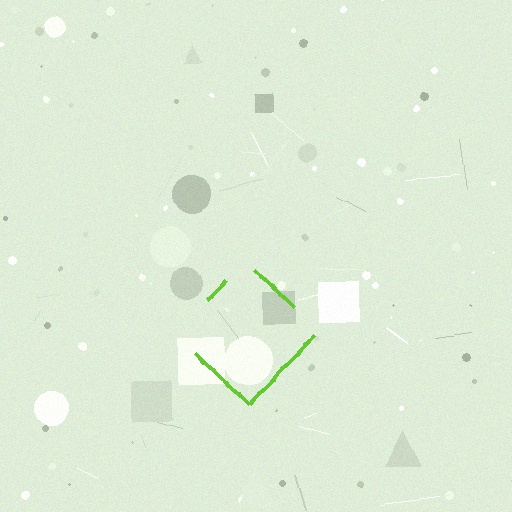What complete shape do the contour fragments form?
The contour fragments form a diamond.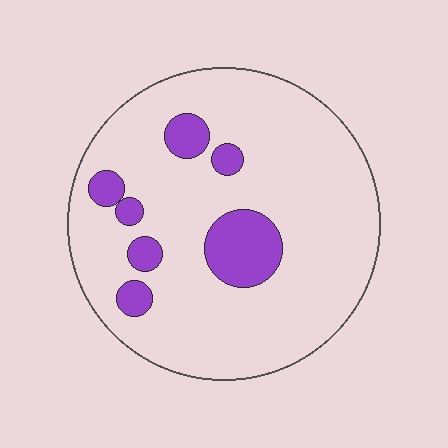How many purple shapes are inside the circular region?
7.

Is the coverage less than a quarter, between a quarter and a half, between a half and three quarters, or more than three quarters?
Less than a quarter.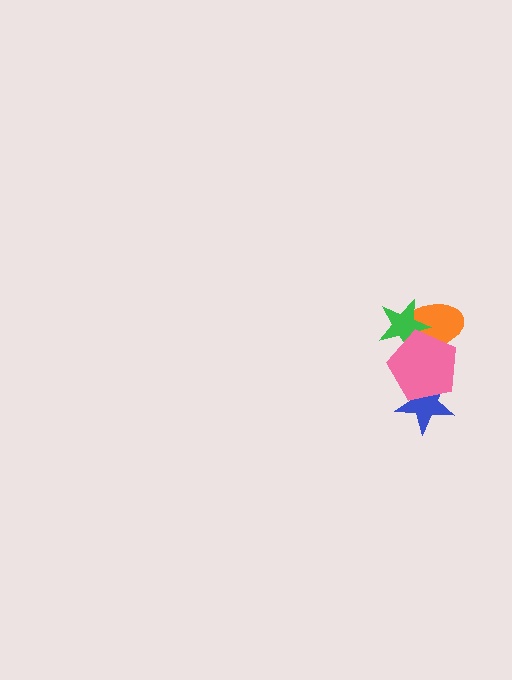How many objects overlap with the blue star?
1 object overlaps with the blue star.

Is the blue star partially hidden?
Yes, it is partially covered by another shape.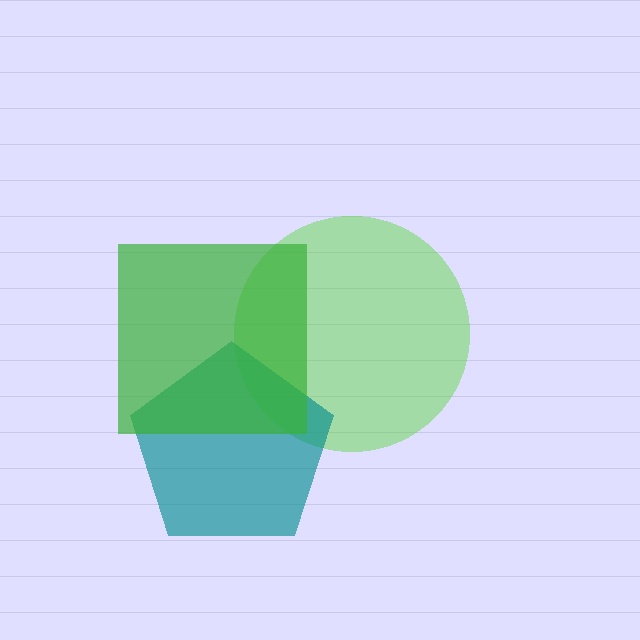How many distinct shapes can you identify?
There are 3 distinct shapes: a lime circle, a teal pentagon, a green square.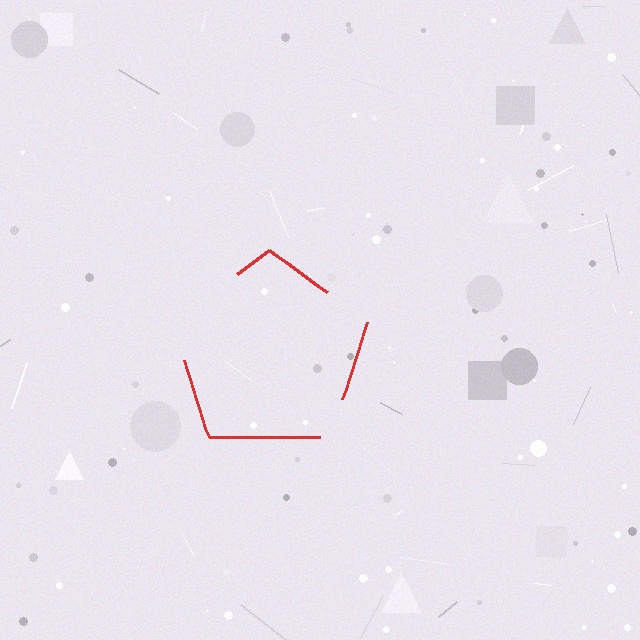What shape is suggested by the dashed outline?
The dashed outline suggests a pentagon.